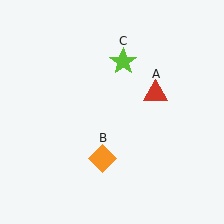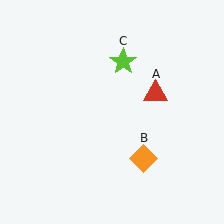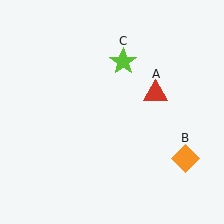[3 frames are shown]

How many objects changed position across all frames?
1 object changed position: orange diamond (object B).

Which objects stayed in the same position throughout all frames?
Red triangle (object A) and lime star (object C) remained stationary.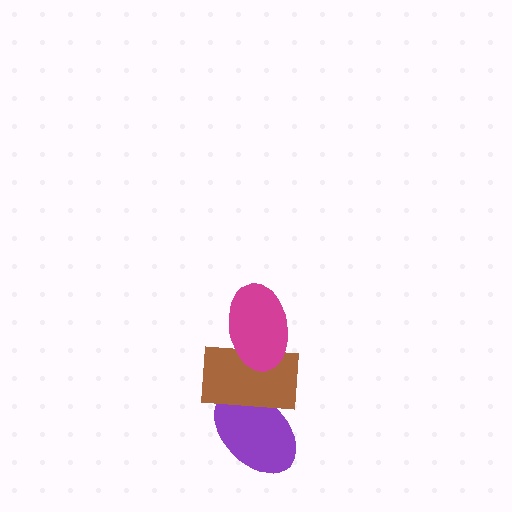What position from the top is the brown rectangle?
The brown rectangle is 2nd from the top.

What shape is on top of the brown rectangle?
The magenta ellipse is on top of the brown rectangle.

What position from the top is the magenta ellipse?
The magenta ellipse is 1st from the top.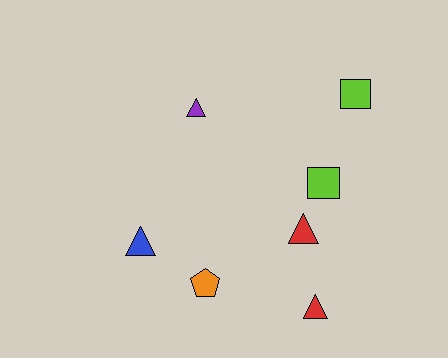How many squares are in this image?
There are 2 squares.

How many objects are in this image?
There are 7 objects.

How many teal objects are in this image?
There are no teal objects.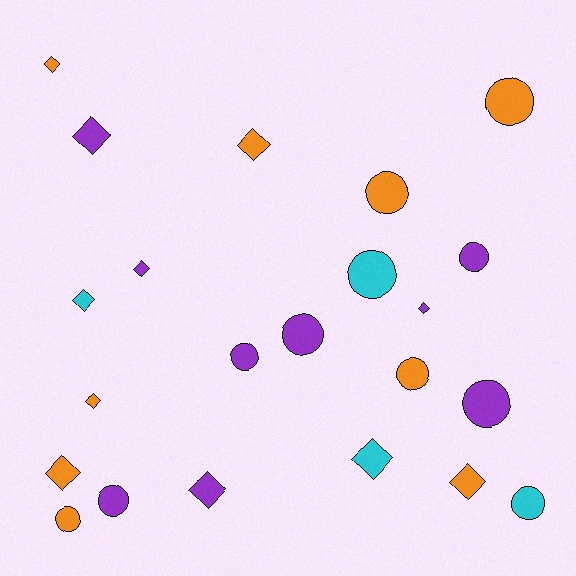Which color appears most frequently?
Purple, with 9 objects.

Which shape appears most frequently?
Diamond, with 11 objects.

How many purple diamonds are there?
There are 4 purple diamonds.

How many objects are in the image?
There are 22 objects.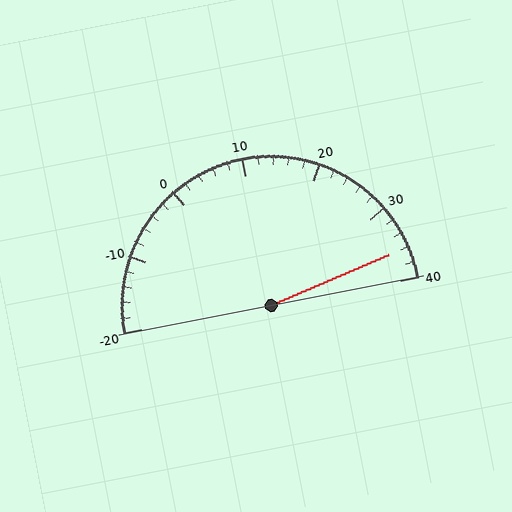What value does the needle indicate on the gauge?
The needle indicates approximately 36.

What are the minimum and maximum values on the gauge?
The gauge ranges from -20 to 40.